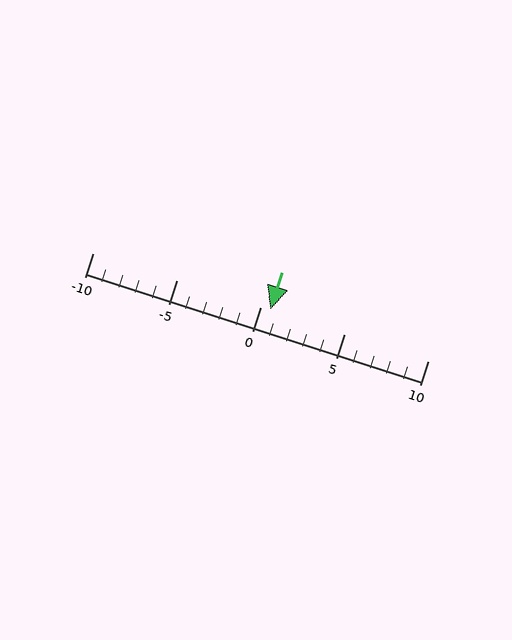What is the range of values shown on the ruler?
The ruler shows values from -10 to 10.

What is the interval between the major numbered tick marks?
The major tick marks are spaced 5 units apart.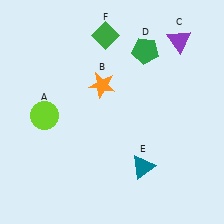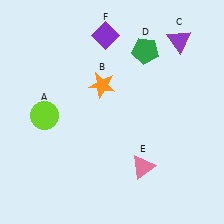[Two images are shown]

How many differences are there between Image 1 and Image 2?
There are 2 differences between the two images.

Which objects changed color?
E changed from teal to pink. F changed from green to purple.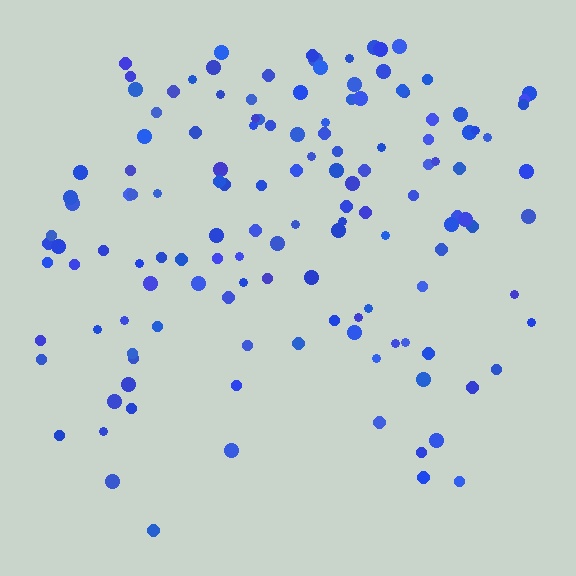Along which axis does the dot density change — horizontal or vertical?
Vertical.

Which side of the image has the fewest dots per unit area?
The bottom.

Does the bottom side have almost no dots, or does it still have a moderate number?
Still a moderate number, just noticeably fewer than the top.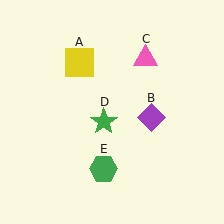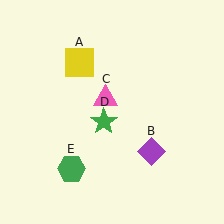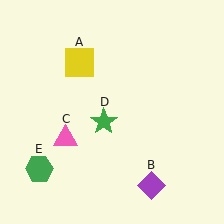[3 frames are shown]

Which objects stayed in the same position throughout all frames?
Yellow square (object A) and green star (object D) remained stationary.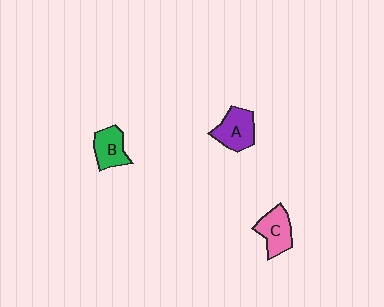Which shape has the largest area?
Shape A (purple).